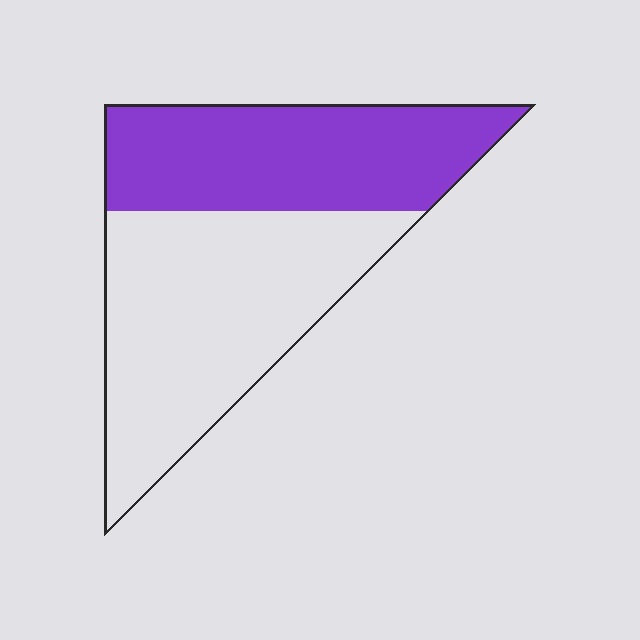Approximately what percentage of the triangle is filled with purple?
Approximately 45%.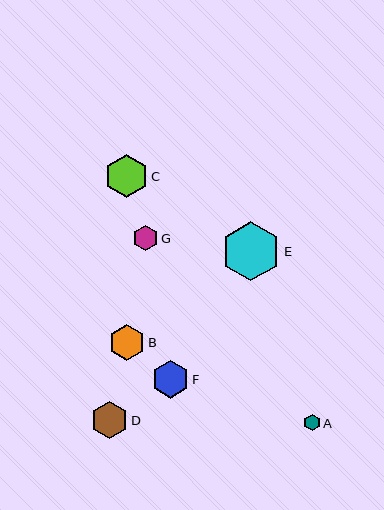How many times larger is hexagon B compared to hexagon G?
Hexagon B is approximately 1.4 times the size of hexagon G.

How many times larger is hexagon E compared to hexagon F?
Hexagon E is approximately 1.6 times the size of hexagon F.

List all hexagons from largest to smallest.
From largest to smallest: E, C, F, D, B, G, A.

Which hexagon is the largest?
Hexagon E is the largest with a size of approximately 59 pixels.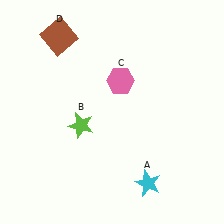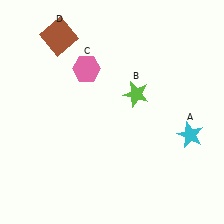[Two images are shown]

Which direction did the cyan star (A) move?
The cyan star (A) moved up.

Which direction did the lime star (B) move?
The lime star (B) moved right.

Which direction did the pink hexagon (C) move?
The pink hexagon (C) moved left.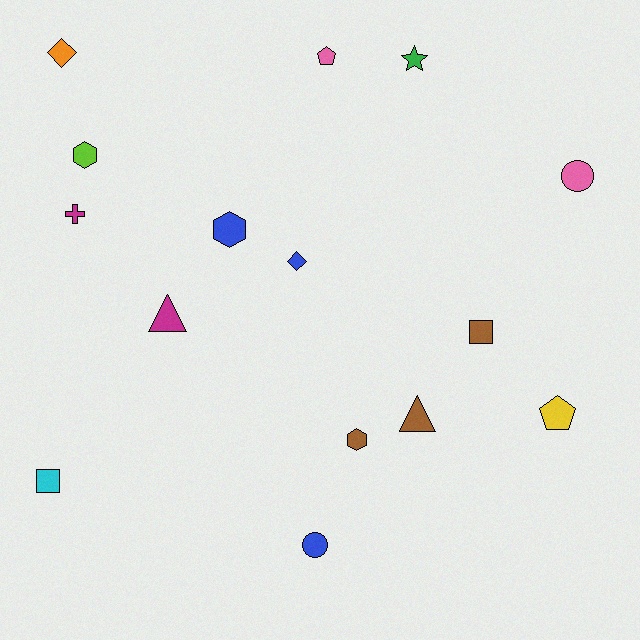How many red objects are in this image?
There are no red objects.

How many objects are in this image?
There are 15 objects.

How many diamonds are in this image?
There are 2 diamonds.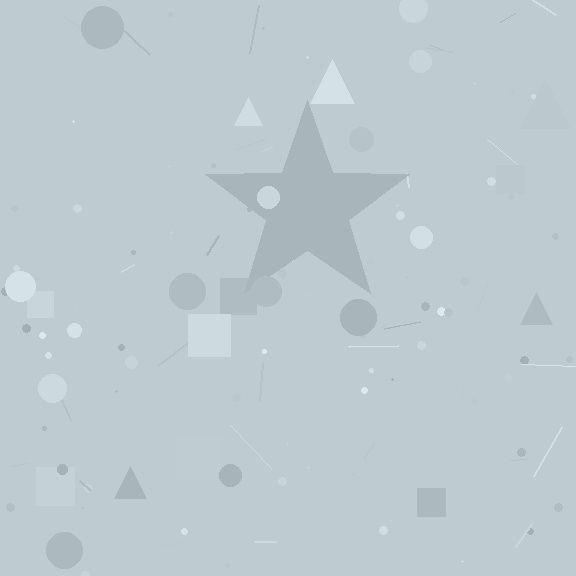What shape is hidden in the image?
A star is hidden in the image.